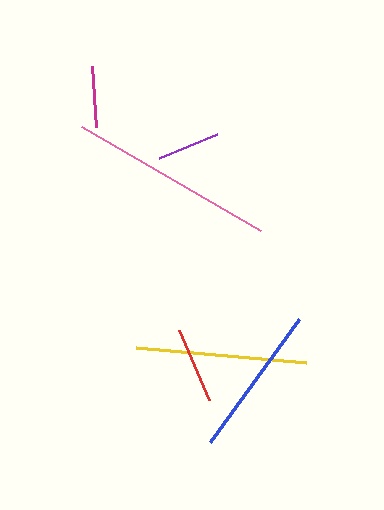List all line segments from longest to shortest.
From longest to shortest: pink, yellow, blue, red, purple, magenta.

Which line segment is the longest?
The pink line is the longest at approximately 207 pixels.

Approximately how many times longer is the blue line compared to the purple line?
The blue line is approximately 2.4 times the length of the purple line.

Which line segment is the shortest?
The magenta line is the shortest at approximately 61 pixels.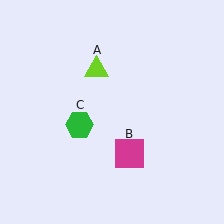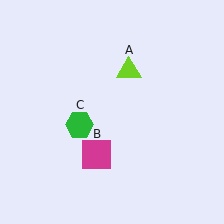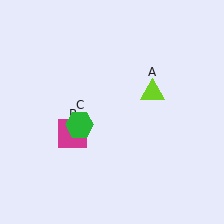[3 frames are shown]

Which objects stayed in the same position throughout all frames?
Green hexagon (object C) remained stationary.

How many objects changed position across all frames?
2 objects changed position: lime triangle (object A), magenta square (object B).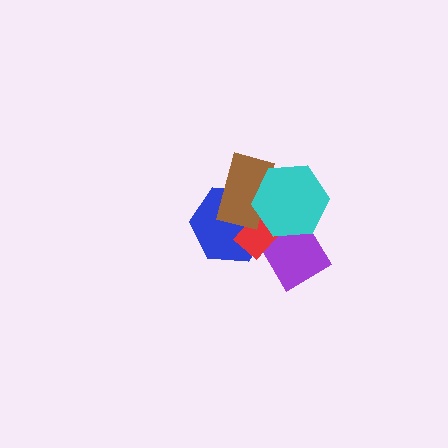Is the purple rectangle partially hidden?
Yes, it is partially covered by another shape.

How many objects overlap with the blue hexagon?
4 objects overlap with the blue hexagon.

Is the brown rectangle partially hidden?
Yes, it is partially covered by another shape.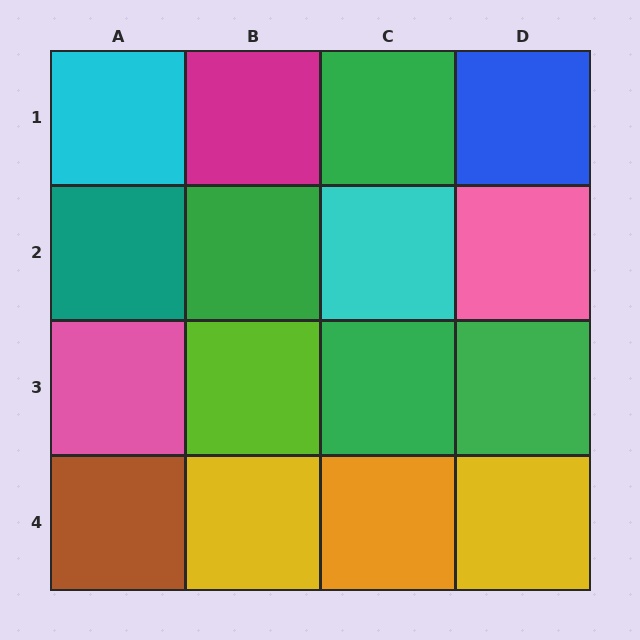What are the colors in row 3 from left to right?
Pink, lime, green, green.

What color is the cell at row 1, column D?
Blue.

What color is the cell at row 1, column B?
Magenta.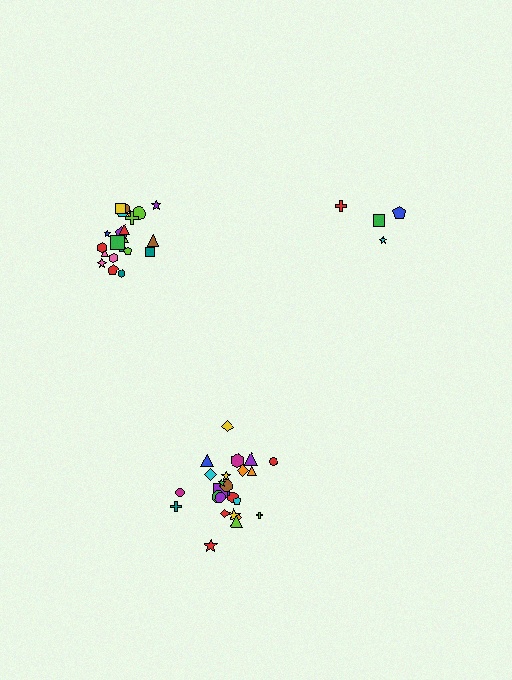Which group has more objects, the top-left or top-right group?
The top-left group.